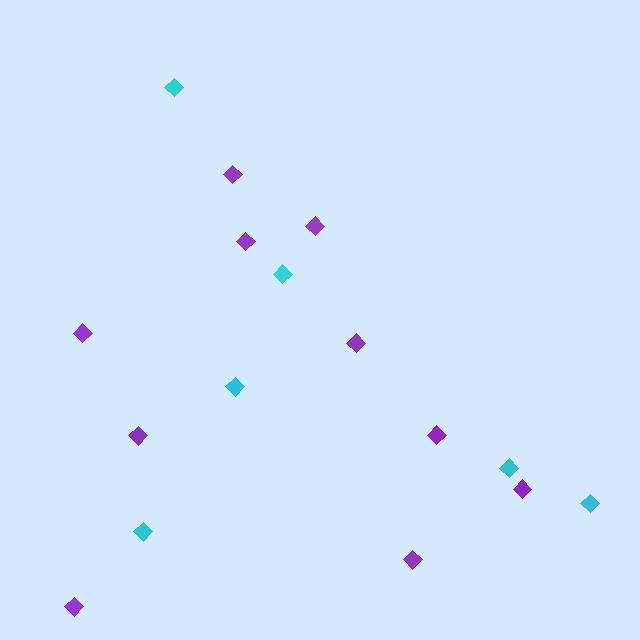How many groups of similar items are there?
There are 2 groups: one group of cyan diamonds (6) and one group of purple diamonds (10).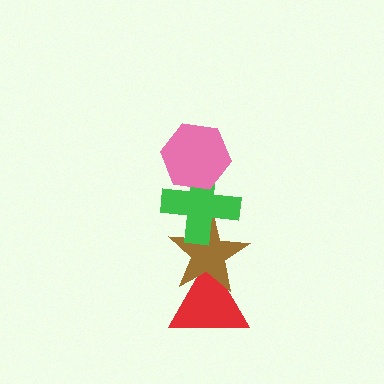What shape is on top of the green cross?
The pink hexagon is on top of the green cross.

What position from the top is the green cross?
The green cross is 2nd from the top.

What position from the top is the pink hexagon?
The pink hexagon is 1st from the top.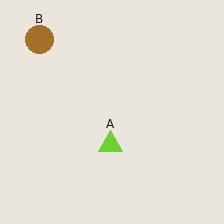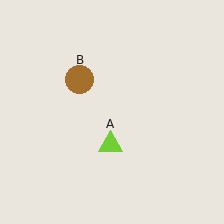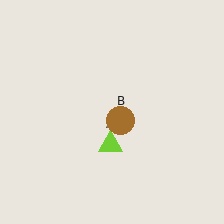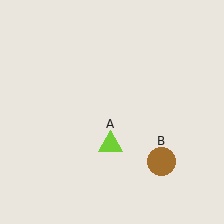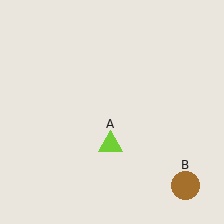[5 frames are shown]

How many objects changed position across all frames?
1 object changed position: brown circle (object B).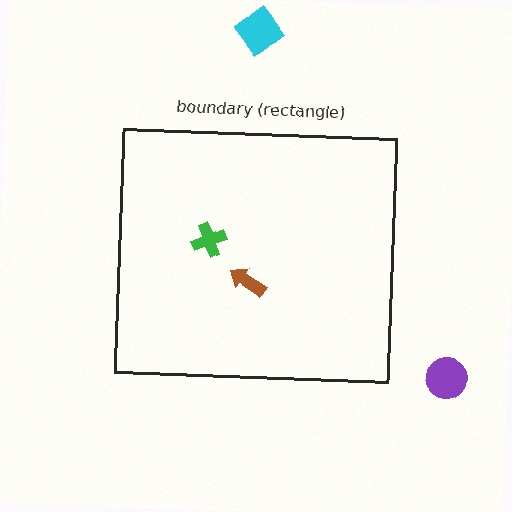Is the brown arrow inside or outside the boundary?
Inside.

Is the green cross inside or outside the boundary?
Inside.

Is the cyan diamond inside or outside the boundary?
Outside.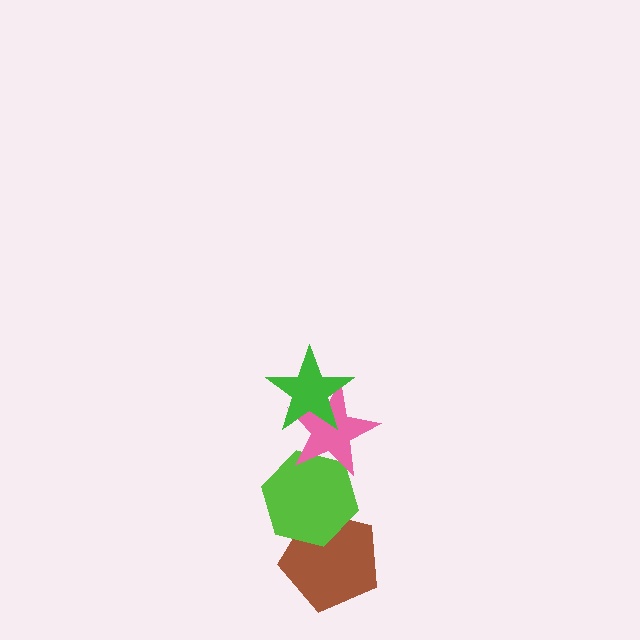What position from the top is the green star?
The green star is 1st from the top.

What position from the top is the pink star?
The pink star is 2nd from the top.